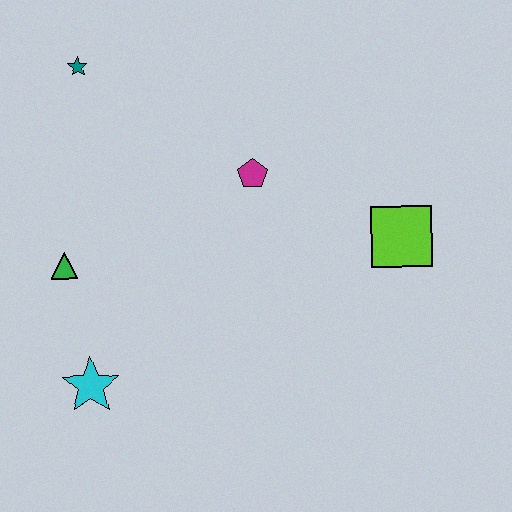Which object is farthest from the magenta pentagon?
The cyan star is farthest from the magenta pentagon.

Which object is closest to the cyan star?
The green triangle is closest to the cyan star.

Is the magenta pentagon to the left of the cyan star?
No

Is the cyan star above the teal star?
No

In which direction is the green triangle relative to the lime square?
The green triangle is to the left of the lime square.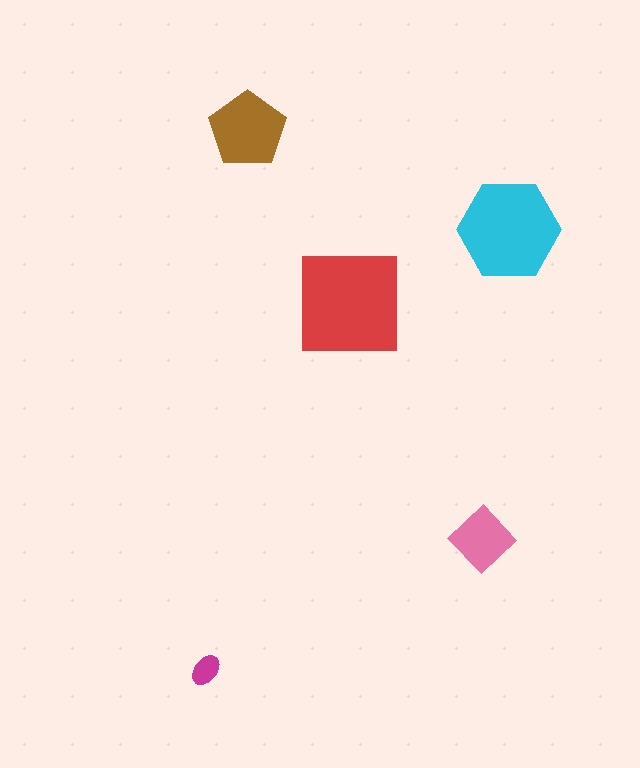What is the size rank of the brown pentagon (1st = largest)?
3rd.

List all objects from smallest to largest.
The magenta ellipse, the pink diamond, the brown pentagon, the cyan hexagon, the red square.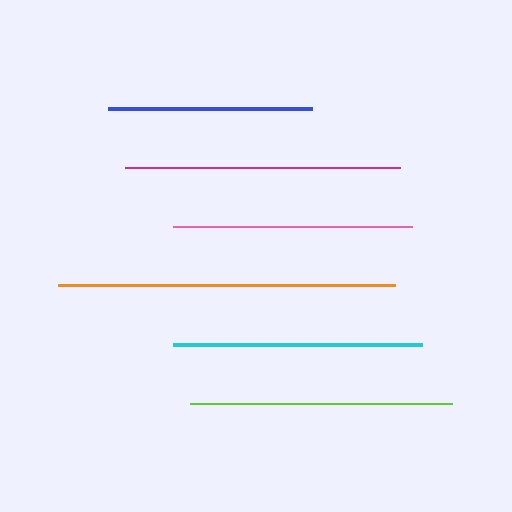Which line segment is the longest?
The orange line is the longest at approximately 337 pixels.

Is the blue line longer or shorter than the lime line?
The lime line is longer than the blue line.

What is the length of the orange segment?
The orange segment is approximately 337 pixels long.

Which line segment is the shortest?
The blue line is the shortest at approximately 204 pixels.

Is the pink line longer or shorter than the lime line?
The lime line is longer than the pink line.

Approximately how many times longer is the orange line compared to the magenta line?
The orange line is approximately 1.2 times the length of the magenta line.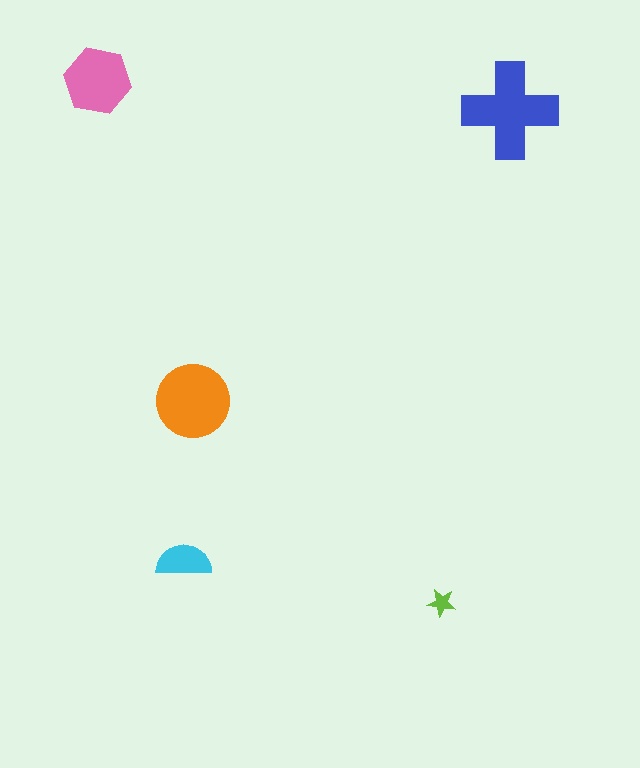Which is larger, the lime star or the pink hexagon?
The pink hexagon.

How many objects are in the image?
There are 5 objects in the image.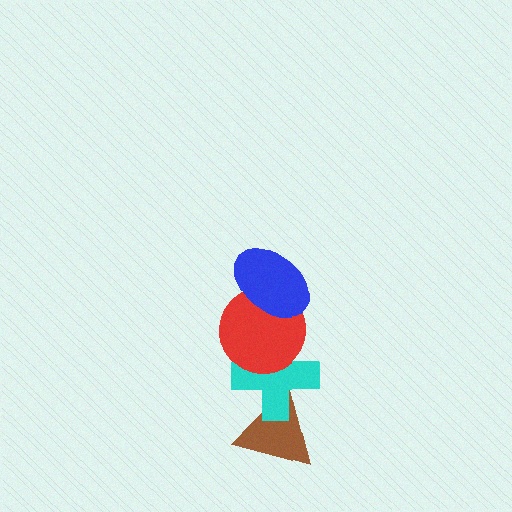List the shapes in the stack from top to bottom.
From top to bottom: the blue ellipse, the red circle, the cyan cross, the brown triangle.